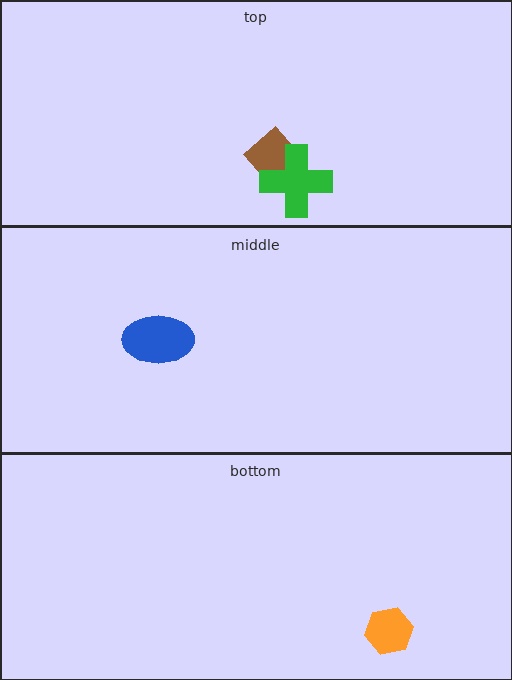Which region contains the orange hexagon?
The bottom region.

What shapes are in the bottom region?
The orange hexagon.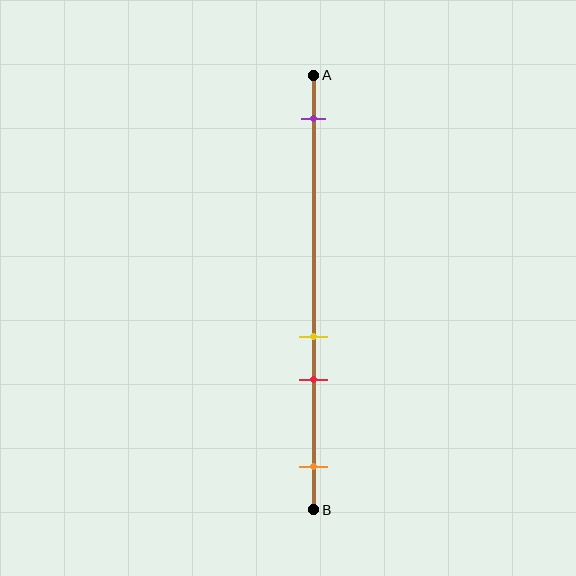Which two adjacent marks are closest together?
The yellow and red marks are the closest adjacent pair.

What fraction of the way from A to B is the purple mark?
The purple mark is approximately 10% (0.1) of the way from A to B.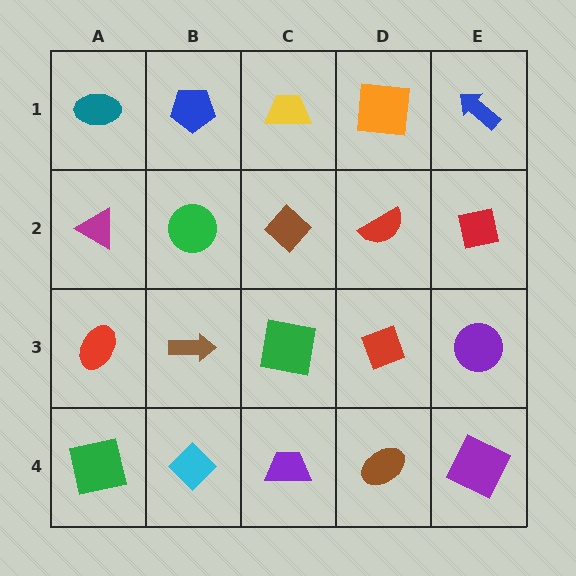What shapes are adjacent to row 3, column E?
A red square (row 2, column E), a purple square (row 4, column E), a red diamond (row 3, column D).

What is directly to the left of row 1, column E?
An orange square.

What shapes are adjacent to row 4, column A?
A red ellipse (row 3, column A), a cyan diamond (row 4, column B).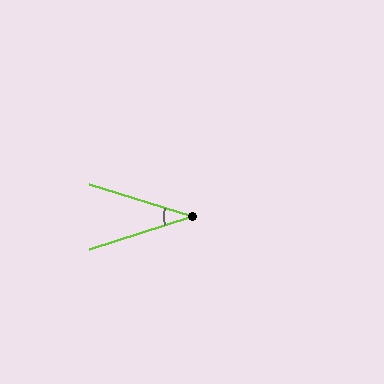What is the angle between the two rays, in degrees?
Approximately 35 degrees.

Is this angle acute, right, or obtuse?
It is acute.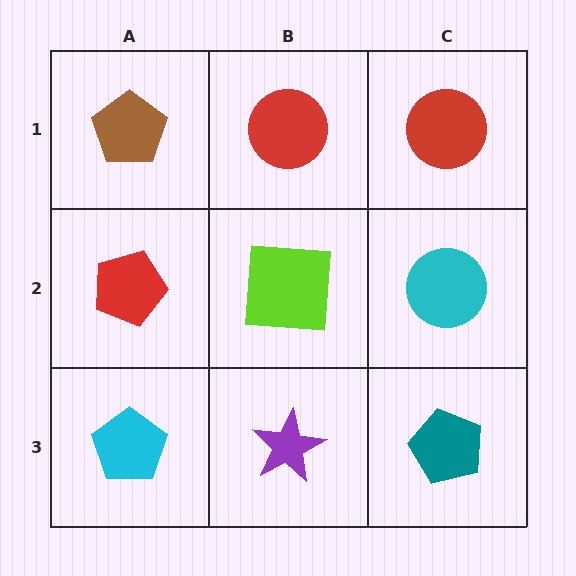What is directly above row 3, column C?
A cyan circle.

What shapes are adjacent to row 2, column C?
A red circle (row 1, column C), a teal pentagon (row 3, column C), a lime square (row 2, column B).